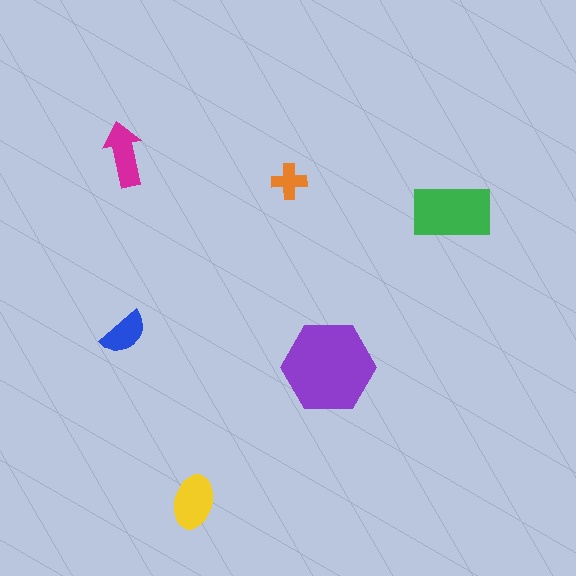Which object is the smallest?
The orange cross.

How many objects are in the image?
There are 6 objects in the image.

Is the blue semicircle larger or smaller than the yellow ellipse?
Smaller.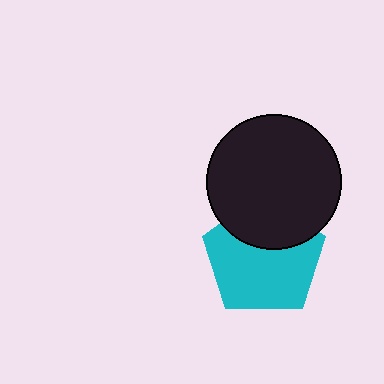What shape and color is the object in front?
The object in front is a black circle.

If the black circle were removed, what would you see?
You would see the complete cyan pentagon.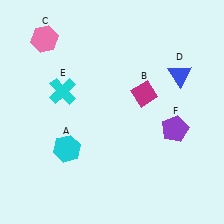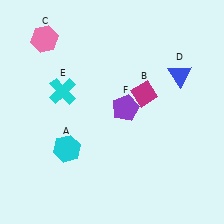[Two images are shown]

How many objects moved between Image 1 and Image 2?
1 object moved between the two images.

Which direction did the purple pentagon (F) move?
The purple pentagon (F) moved left.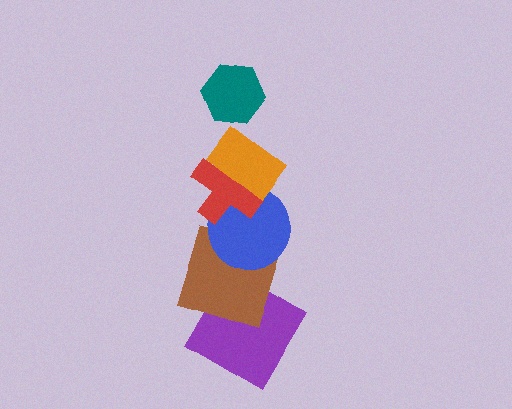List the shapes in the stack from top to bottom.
From top to bottom: the teal hexagon, the orange rectangle, the red cross, the blue circle, the brown square, the purple diamond.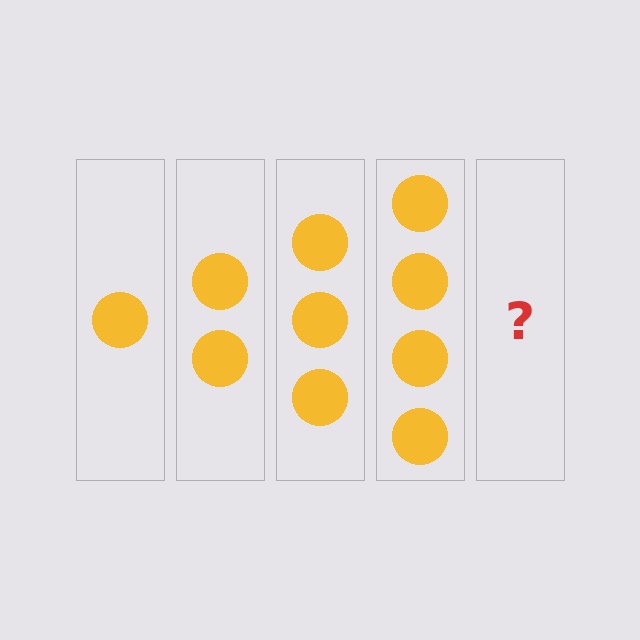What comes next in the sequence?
The next element should be 5 circles.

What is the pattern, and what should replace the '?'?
The pattern is that each step adds one more circle. The '?' should be 5 circles.